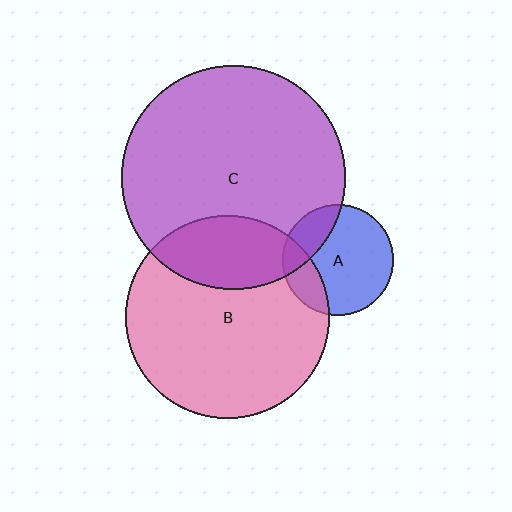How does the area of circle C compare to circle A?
Approximately 4.1 times.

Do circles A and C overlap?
Yes.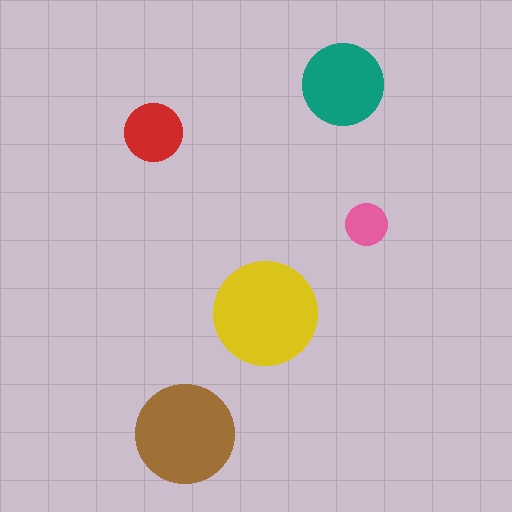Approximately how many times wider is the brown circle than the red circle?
About 1.5 times wider.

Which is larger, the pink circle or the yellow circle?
The yellow one.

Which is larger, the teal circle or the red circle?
The teal one.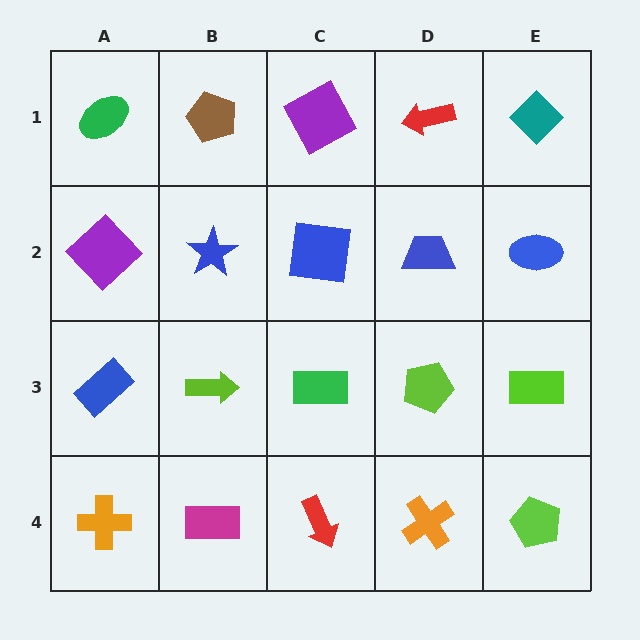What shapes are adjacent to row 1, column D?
A blue trapezoid (row 2, column D), a purple square (row 1, column C), a teal diamond (row 1, column E).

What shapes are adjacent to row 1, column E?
A blue ellipse (row 2, column E), a red arrow (row 1, column D).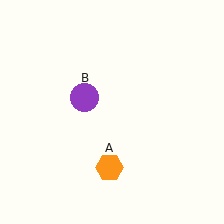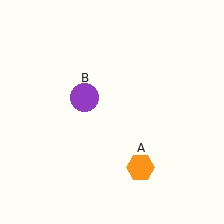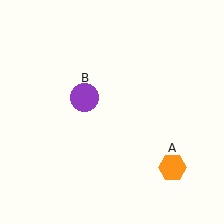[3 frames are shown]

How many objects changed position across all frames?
1 object changed position: orange hexagon (object A).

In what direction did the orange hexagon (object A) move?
The orange hexagon (object A) moved right.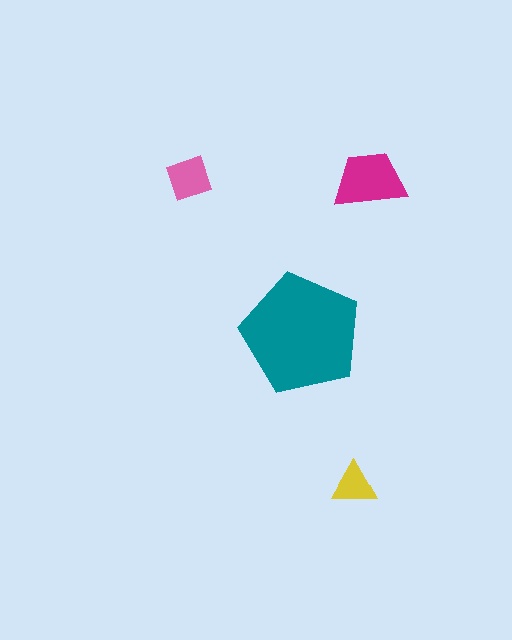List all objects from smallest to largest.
The yellow triangle, the pink square, the magenta trapezoid, the teal pentagon.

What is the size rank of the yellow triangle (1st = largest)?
4th.